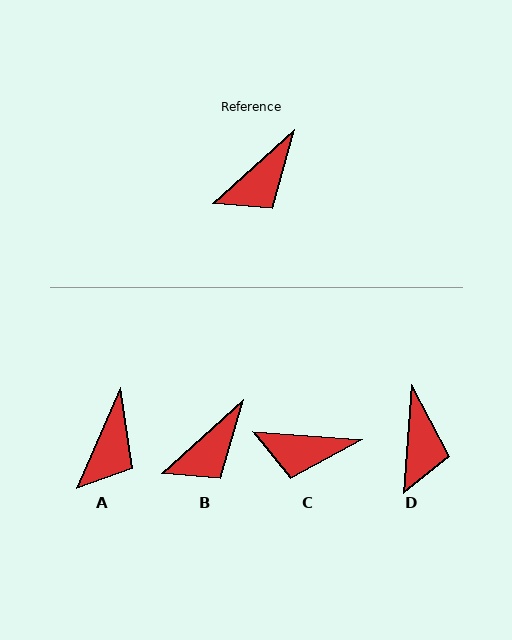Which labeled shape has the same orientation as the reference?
B.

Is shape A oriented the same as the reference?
No, it is off by about 25 degrees.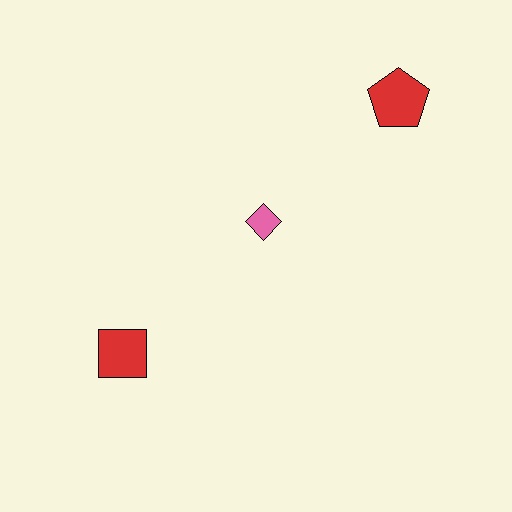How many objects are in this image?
There are 3 objects.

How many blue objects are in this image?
There are no blue objects.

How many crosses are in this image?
There are no crosses.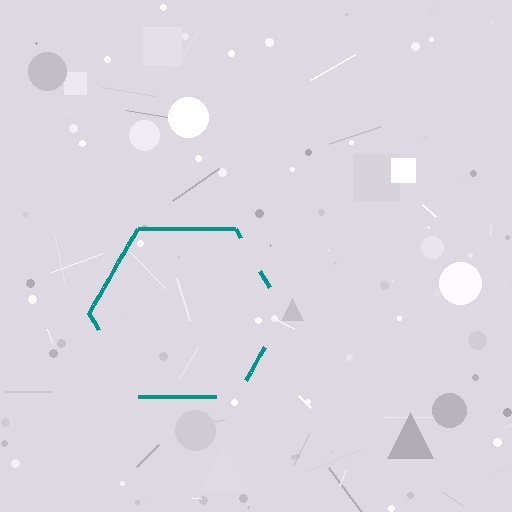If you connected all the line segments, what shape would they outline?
They would outline a hexagon.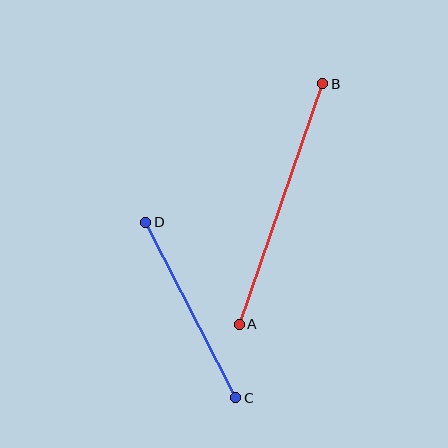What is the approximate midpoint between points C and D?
The midpoint is at approximately (191, 310) pixels.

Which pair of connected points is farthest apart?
Points A and B are farthest apart.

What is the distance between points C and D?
The distance is approximately 197 pixels.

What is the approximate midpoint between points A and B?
The midpoint is at approximately (281, 204) pixels.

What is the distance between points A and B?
The distance is approximately 255 pixels.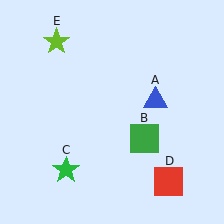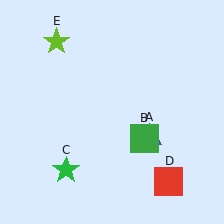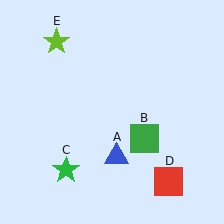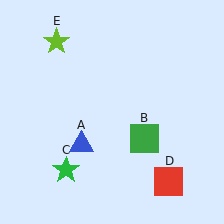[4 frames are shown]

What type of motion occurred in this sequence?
The blue triangle (object A) rotated clockwise around the center of the scene.